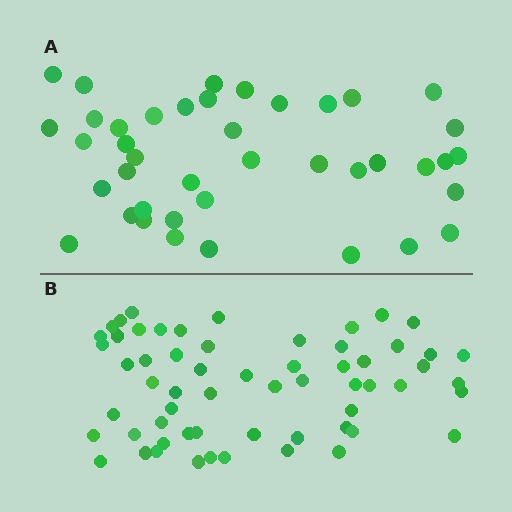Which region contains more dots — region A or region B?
Region B (the bottom region) has more dots.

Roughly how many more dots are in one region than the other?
Region B has approximately 20 more dots than region A.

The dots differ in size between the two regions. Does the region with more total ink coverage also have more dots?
No. Region A has more total ink coverage because its dots are larger, but region B actually contains more individual dots. Total area can be misleading — the number of items is what matters here.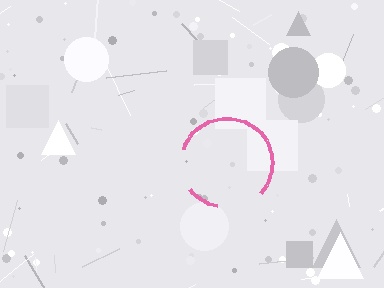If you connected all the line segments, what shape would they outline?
They would outline a circle.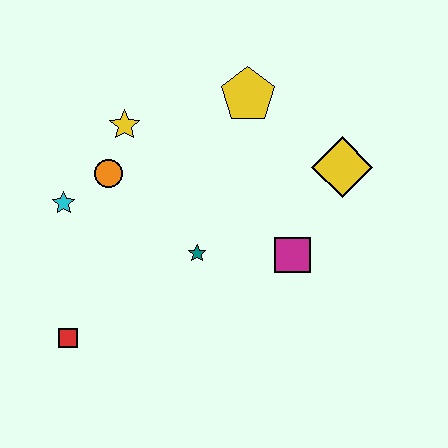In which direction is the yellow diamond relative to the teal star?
The yellow diamond is to the right of the teal star.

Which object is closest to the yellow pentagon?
The yellow diamond is closest to the yellow pentagon.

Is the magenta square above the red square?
Yes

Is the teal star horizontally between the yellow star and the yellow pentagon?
Yes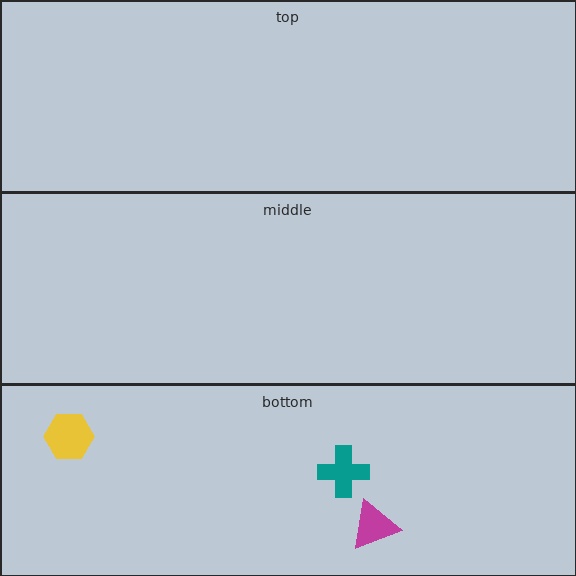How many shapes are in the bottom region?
3.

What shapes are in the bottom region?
The yellow hexagon, the teal cross, the magenta triangle.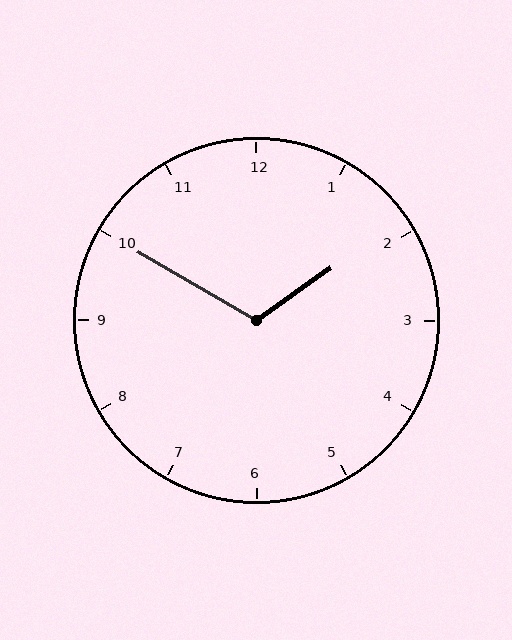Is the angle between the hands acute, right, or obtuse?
It is obtuse.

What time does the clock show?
1:50.